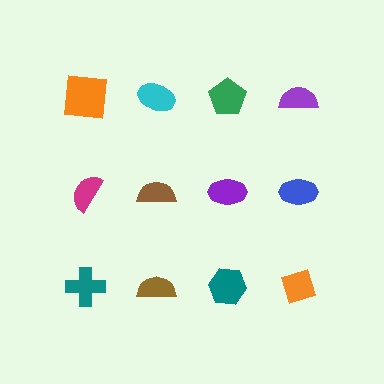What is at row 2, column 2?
A brown semicircle.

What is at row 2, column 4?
A blue ellipse.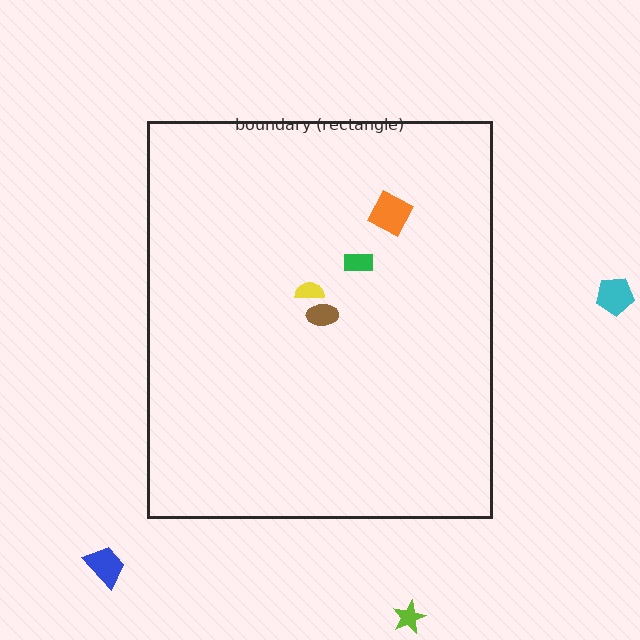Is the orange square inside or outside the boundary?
Inside.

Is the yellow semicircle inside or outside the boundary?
Inside.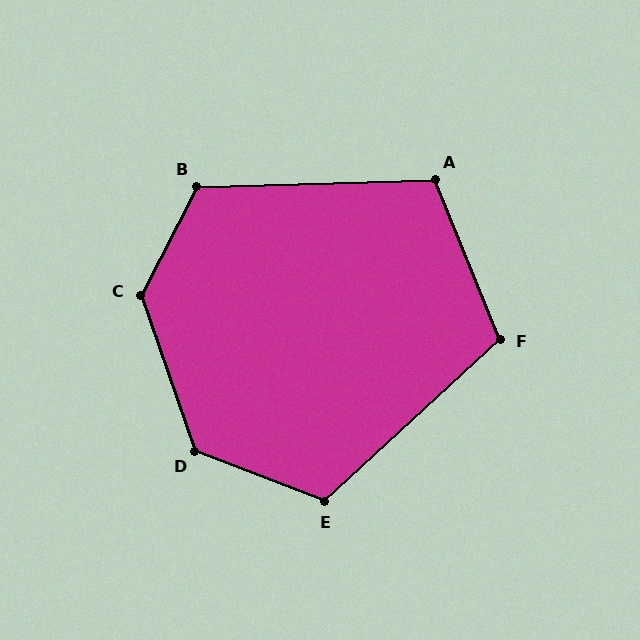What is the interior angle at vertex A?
Approximately 111 degrees (obtuse).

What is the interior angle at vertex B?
Approximately 119 degrees (obtuse).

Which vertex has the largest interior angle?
C, at approximately 133 degrees.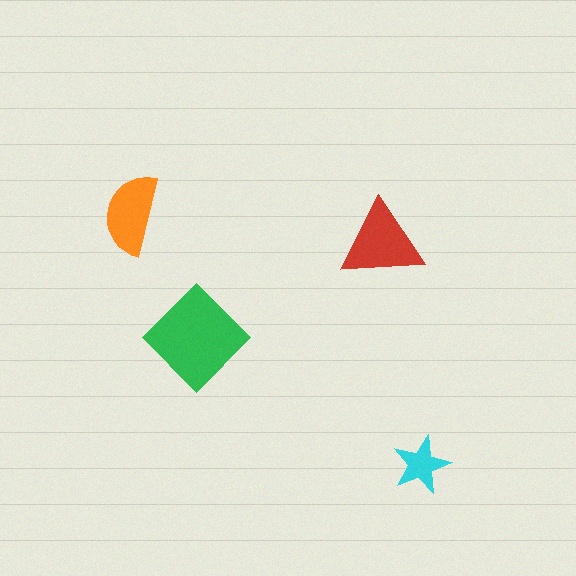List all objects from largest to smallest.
The green diamond, the red triangle, the orange semicircle, the cyan star.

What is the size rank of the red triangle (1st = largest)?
2nd.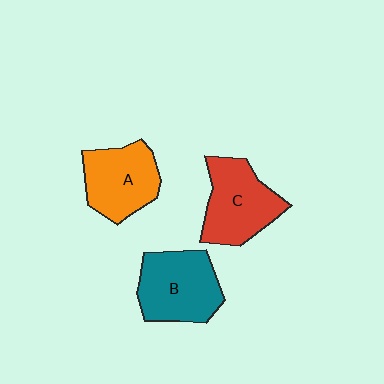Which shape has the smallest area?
Shape A (orange).